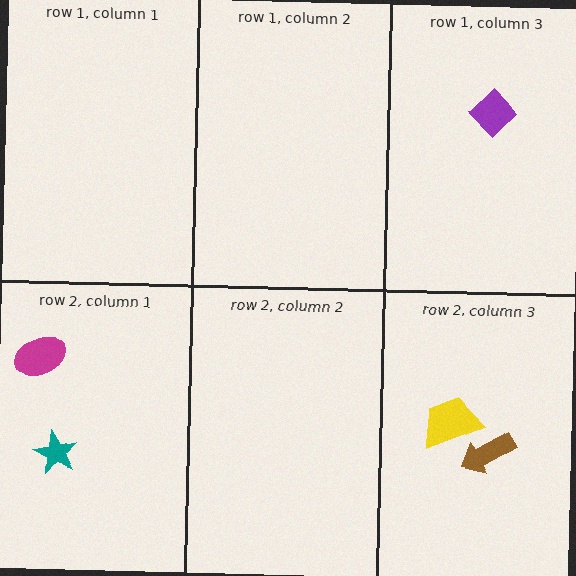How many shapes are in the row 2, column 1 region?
2.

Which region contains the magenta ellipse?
The row 2, column 1 region.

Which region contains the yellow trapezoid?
The row 2, column 3 region.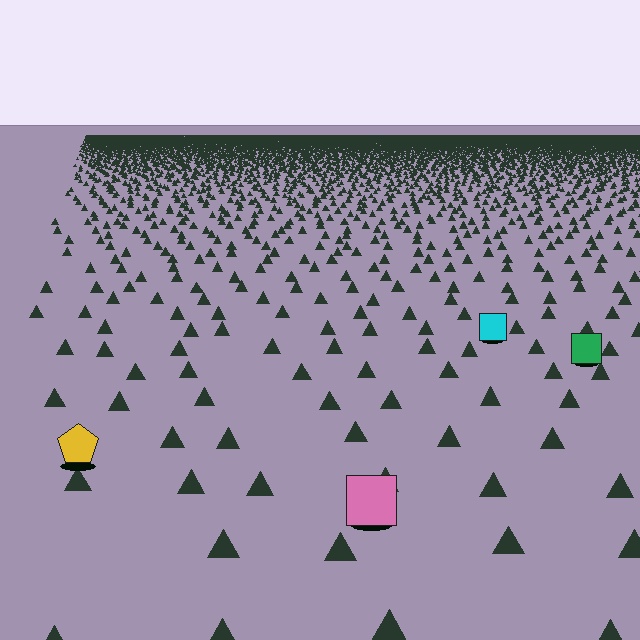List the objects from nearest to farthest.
From nearest to farthest: the pink square, the yellow pentagon, the green square, the cyan square.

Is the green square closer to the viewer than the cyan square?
Yes. The green square is closer — you can tell from the texture gradient: the ground texture is coarser near it.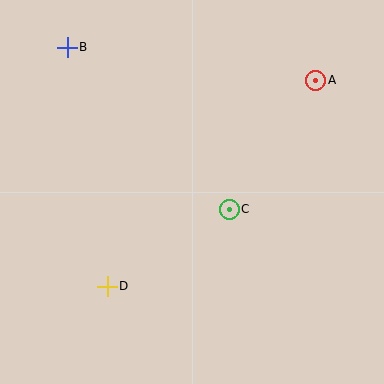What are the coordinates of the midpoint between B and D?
The midpoint between B and D is at (87, 167).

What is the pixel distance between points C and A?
The distance between C and A is 155 pixels.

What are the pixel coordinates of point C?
Point C is at (229, 209).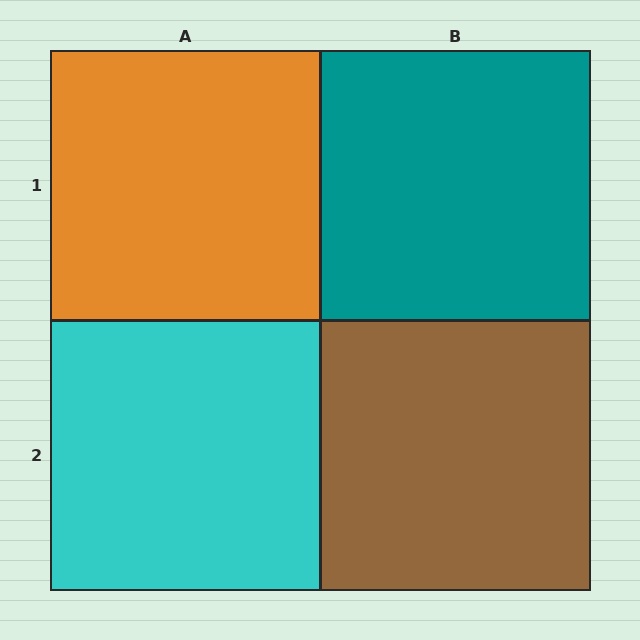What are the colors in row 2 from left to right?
Cyan, brown.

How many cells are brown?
1 cell is brown.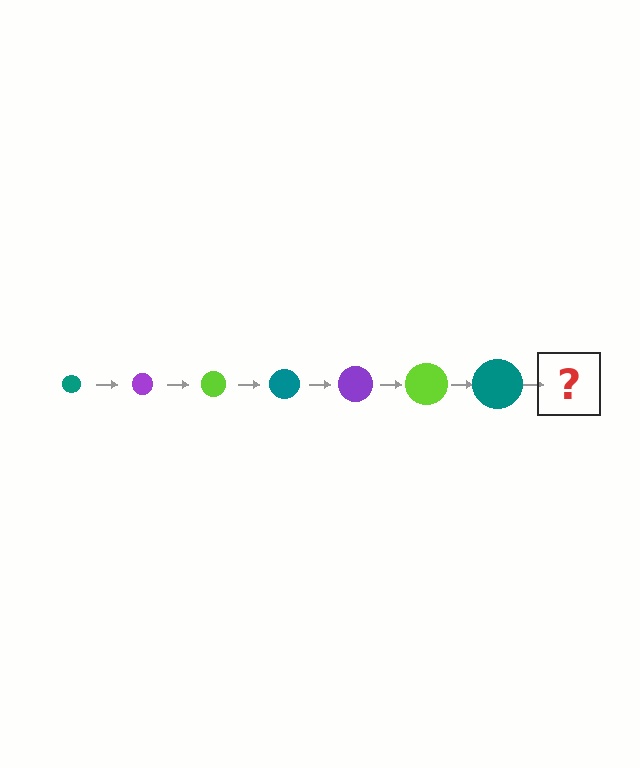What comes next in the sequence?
The next element should be a purple circle, larger than the previous one.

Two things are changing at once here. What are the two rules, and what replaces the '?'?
The two rules are that the circle grows larger each step and the color cycles through teal, purple, and lime. The '?' should be a purple circle, larger than the previous one.